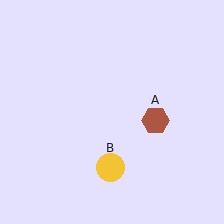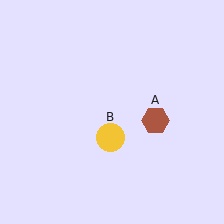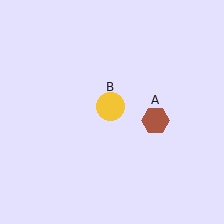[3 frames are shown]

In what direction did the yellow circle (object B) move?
The yellow circle (object B) moved up.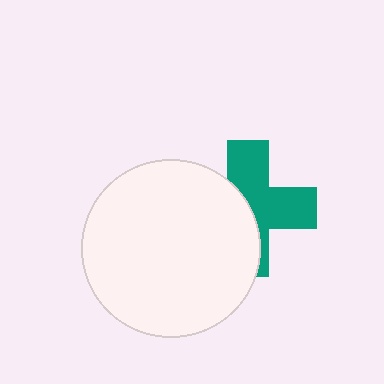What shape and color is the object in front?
The object in front is a white circle.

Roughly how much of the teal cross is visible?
About half of it is visible (roughly 54%).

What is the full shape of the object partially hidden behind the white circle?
The partially hidden object is a teal cross.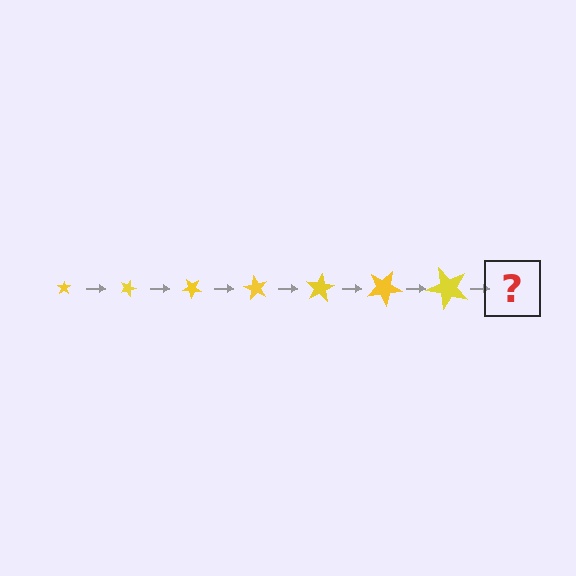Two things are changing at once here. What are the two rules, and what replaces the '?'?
The two rules are that the star grows larger each step and it rotates 20 degrees each step. The '?' should be a star, larger than the previous one and rotated 140 degrees from the start.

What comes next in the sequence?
The next element should be a star, larger than the previous one and rotated 140 degrees from the start.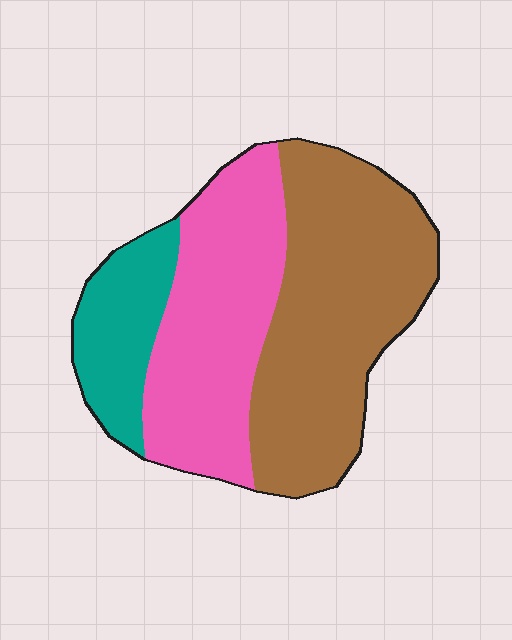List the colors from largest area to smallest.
From largest to smallest: brown, pink, teal.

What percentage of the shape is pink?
Pink covers around 35% of the shape.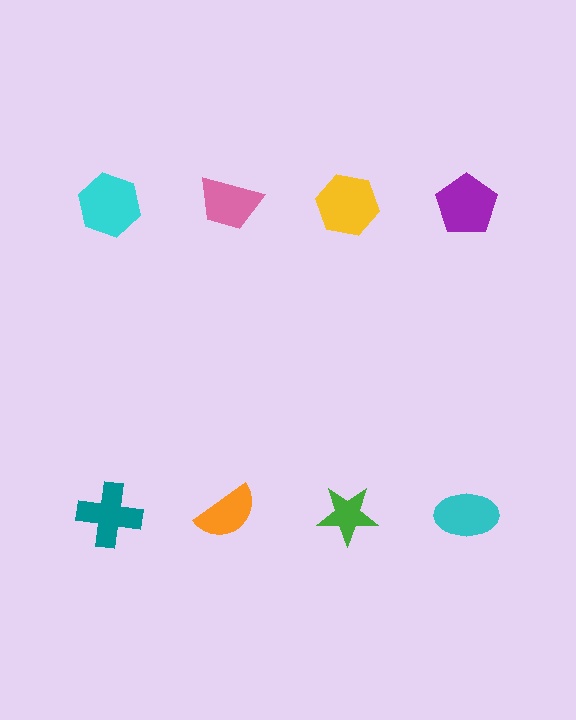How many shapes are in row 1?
4 shapes.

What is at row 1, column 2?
A pink trapezoid.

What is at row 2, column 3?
A green star.